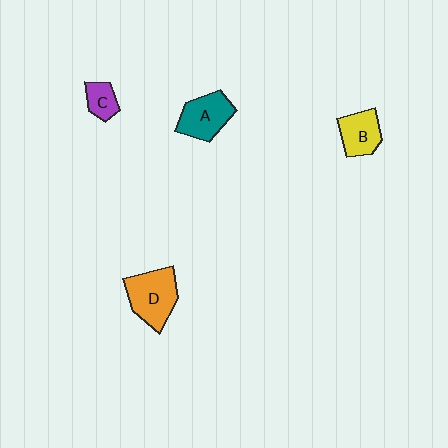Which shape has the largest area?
Shape D (orange).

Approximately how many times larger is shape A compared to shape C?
Approximately 1.9 times.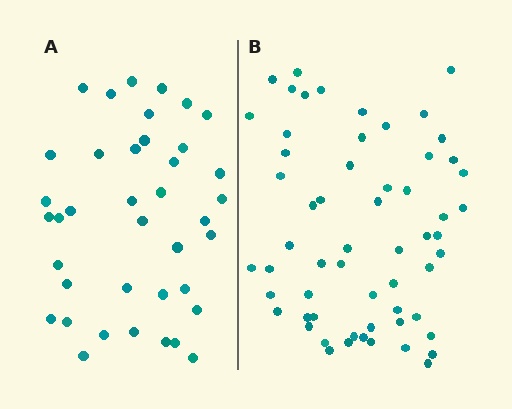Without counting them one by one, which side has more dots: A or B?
Region B (the right region) has more dots.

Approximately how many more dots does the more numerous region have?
Region B has approximately 20 more dots than region A.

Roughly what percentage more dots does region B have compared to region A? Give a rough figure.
About 50% more.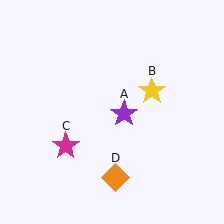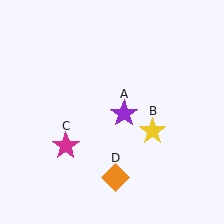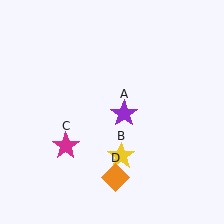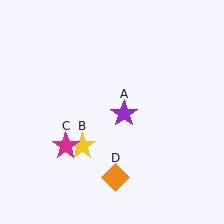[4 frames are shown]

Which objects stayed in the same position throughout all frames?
Purple star (object A) and magenta star (object C) and orange diamond (object D) remained stationary.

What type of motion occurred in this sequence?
The yellow star (object B) rotated clockwise around the center of the scene.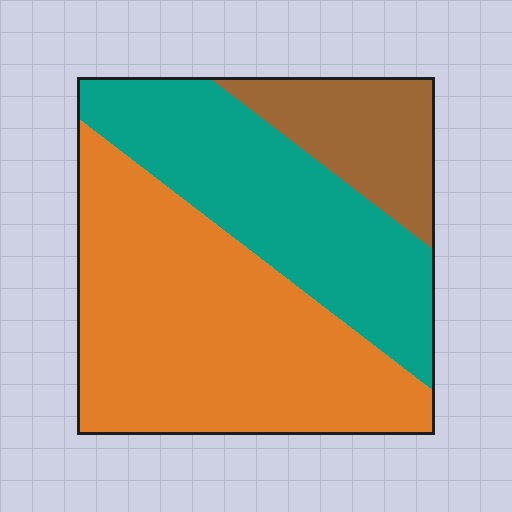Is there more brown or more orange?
Orange.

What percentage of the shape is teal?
Teal covers roughly 35% of the shape.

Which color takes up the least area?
Brown, at roughly 15%.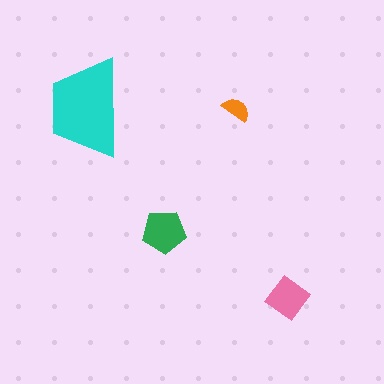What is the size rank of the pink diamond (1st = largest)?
3rd.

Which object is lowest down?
The pink diamond is bottommost.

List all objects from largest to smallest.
The cyan trapezoid, the green pentagon, the pink diamond, the orange semicircle.